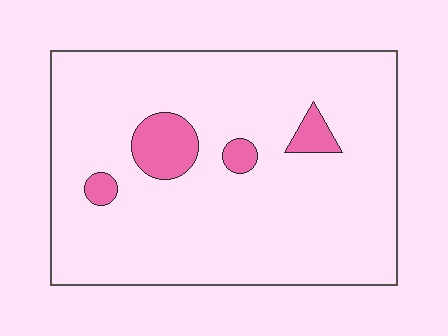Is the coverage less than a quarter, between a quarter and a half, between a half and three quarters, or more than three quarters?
Less than a quarter.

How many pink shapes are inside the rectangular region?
4.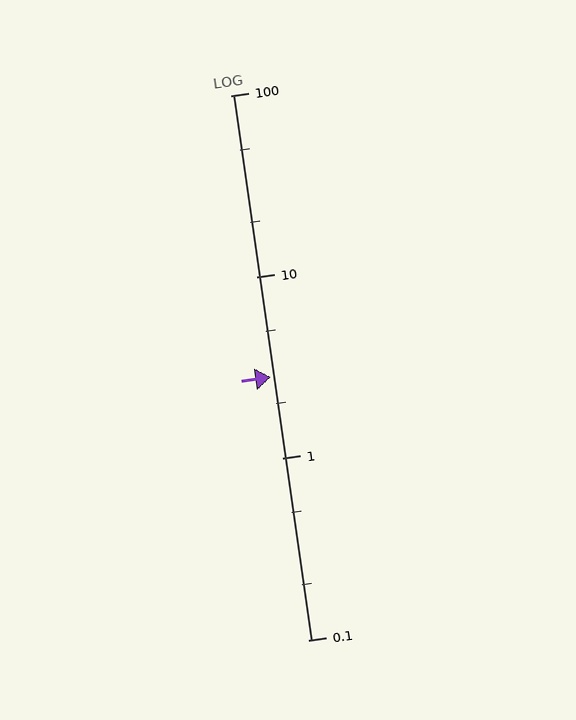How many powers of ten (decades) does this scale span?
The scale spans 3 decades, from 0.1 to 100.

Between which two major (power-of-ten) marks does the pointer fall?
The pointer is between 1 and 10.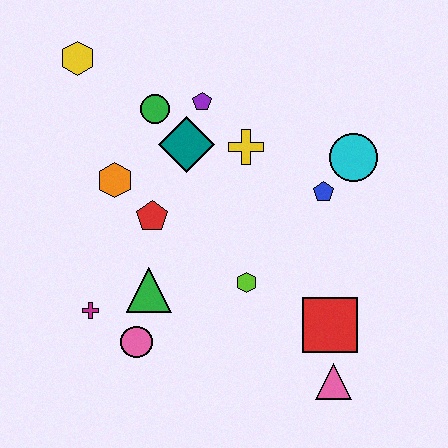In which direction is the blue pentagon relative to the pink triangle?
The blue pentagon is above the pink triangle.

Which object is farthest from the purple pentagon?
The pink triangle is farthest from the purple pentagon.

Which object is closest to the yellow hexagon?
The green circle is closest to the yellow hexagon.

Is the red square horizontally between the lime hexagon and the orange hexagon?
No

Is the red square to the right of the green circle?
Yes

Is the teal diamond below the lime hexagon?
No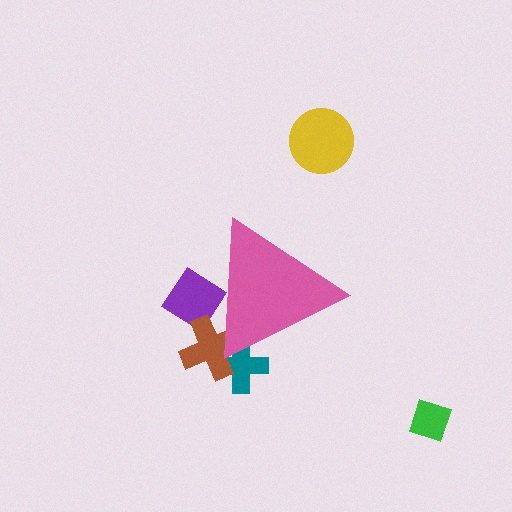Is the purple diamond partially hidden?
Yes, the purple diamond is partially hidden behind the pink triangle.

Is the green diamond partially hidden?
No, the green diamond is fully visible.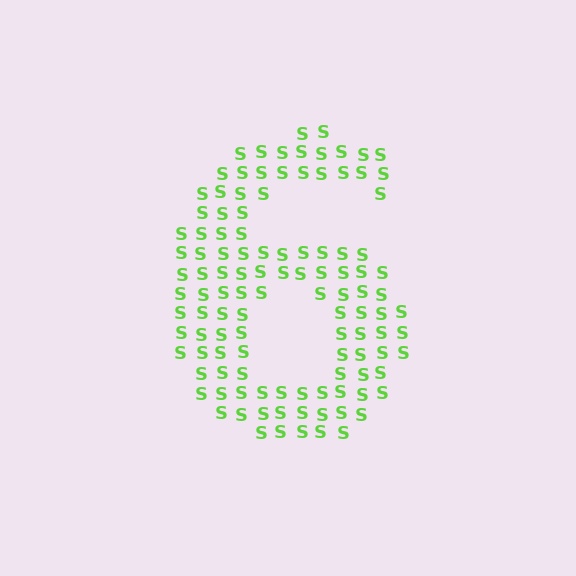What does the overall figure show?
The overall figure shows the digit 6.